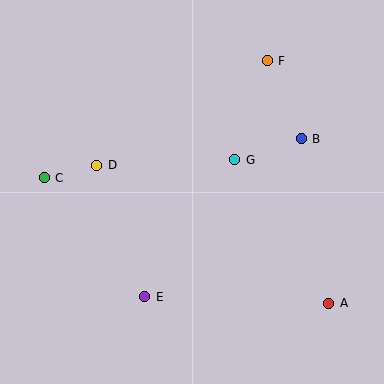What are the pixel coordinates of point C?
Point C is at (44, 178).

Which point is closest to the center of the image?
Point G at (235, 160) is closest to the center.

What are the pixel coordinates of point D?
Point D is at (97, 165).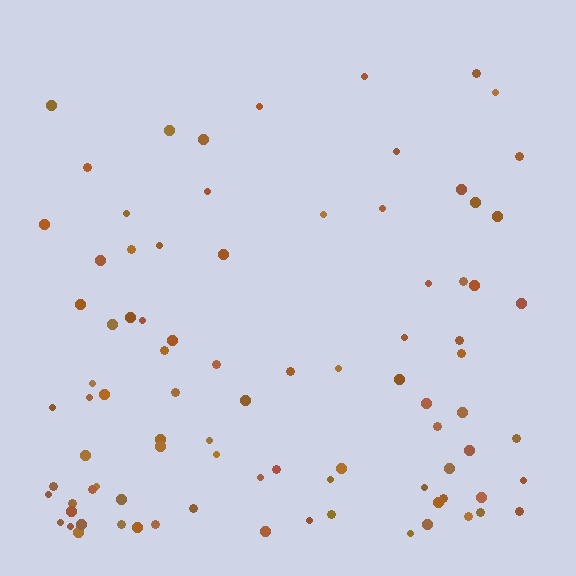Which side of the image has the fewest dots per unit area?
The top.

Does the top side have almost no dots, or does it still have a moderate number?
Still a moderate number, just noticeably fewer than the bottom.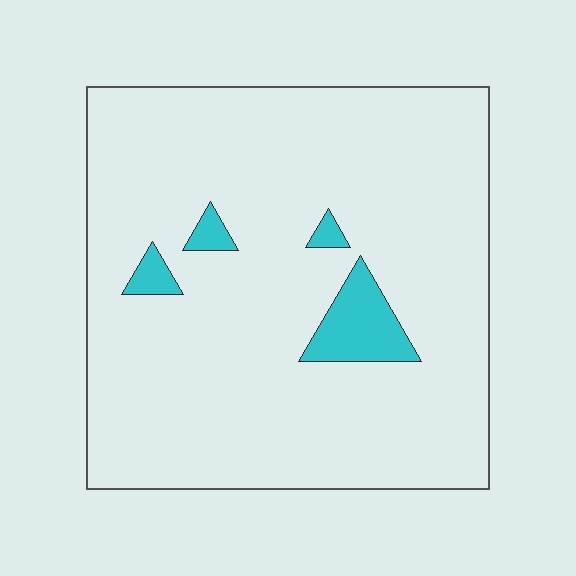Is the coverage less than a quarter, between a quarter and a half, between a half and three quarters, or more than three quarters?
Less than a quarter.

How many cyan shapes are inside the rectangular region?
4.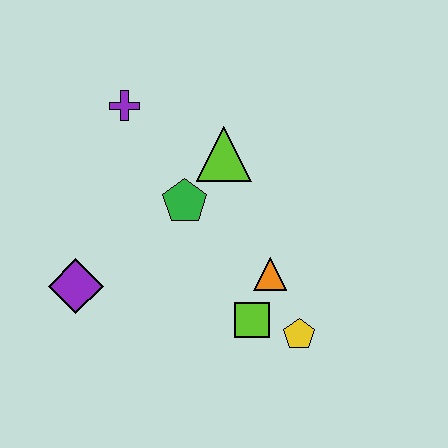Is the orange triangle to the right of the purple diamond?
Yes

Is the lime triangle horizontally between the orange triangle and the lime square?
No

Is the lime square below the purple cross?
Yes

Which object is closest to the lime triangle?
The green pentagon is closest to the lime triangle.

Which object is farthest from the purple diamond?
The yellow pentagon is farthest from the purple diamond.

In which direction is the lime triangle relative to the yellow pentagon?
The lime triangle is above the yellow pentagon.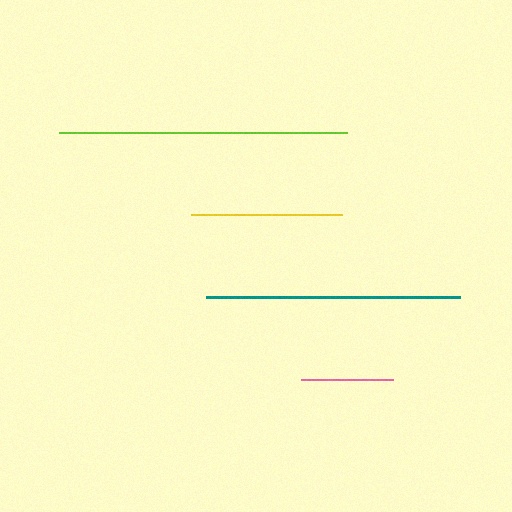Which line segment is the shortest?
The pink line is the shortest at approximately 91 pixels.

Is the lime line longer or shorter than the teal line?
The lime line is longer than the teal line.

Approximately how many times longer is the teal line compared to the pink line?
The teal line is approximately 2.8 times the length of the pink line.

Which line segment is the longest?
The lime line is the longest at approximately 288 pixels.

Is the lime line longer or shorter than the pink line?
The lime line is longer than the pink line.